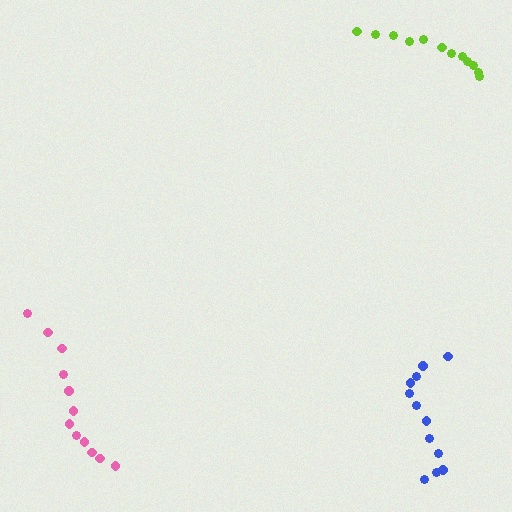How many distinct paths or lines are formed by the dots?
There are 3 distinct paths.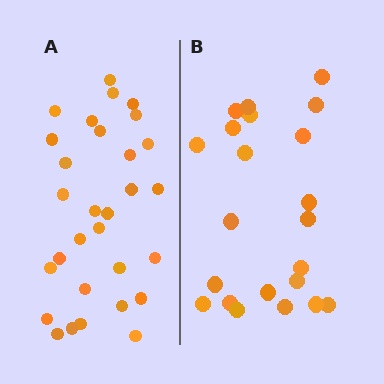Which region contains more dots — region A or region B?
Region A (the left region) has more dots.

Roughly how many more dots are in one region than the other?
Region A has roughly 8 or so more dots than region B.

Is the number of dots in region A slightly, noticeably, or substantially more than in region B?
Region A has noticeably more, but not dramatically so. The ratio is roughly 1.4 to 1.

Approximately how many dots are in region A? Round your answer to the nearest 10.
About 30 dots.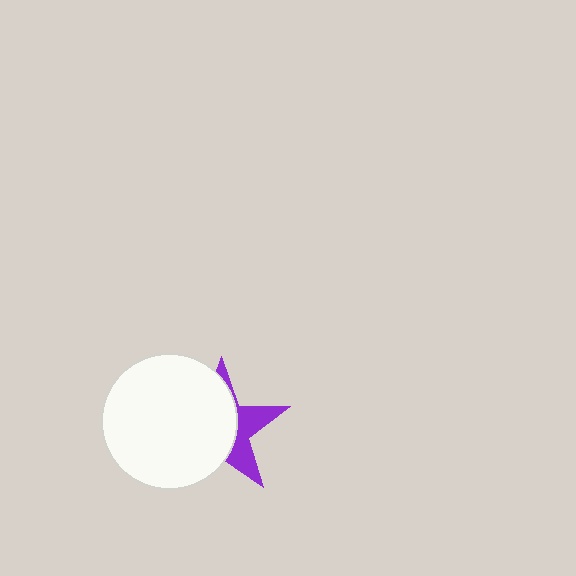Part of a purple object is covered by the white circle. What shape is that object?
It is a star.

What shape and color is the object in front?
The object in front is a white circle.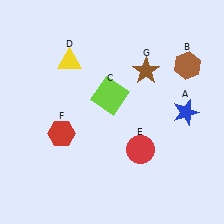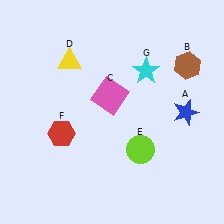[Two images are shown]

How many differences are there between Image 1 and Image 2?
There are 3 differences between the two images.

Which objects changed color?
C changed from lime to pink. E changed from red to lime. G changed from brown to cyan.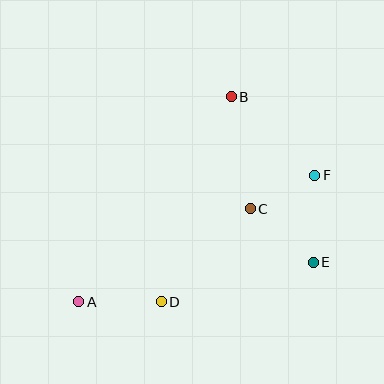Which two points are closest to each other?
Points C and F are closest to each other.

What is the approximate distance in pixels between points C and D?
The distance between C and D is approximately 128 pixels.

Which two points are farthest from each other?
Points A and F are farthest from each other.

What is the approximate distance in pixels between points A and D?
The distance between A and D is approximately 83 pixels.